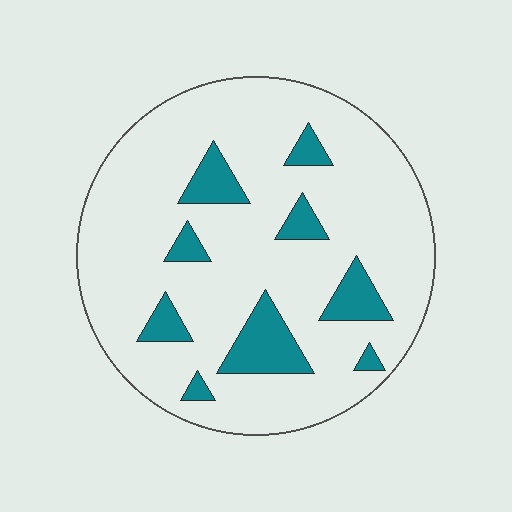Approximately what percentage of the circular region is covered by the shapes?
Approximately 15%.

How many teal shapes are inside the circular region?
9.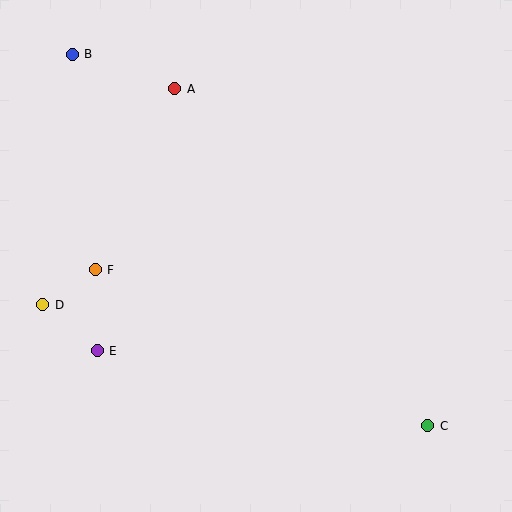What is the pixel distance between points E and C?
The distance between E and C is 339 pixels.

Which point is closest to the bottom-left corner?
Point E is closest to the bottom-left corner.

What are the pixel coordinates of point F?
Point F is at (95, 270).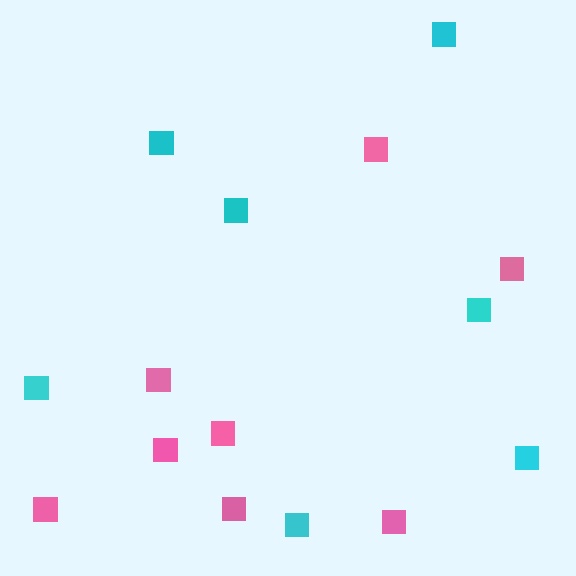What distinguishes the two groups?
There are 2 groups: one group of cyan squares (7) and one group of pink squares (8).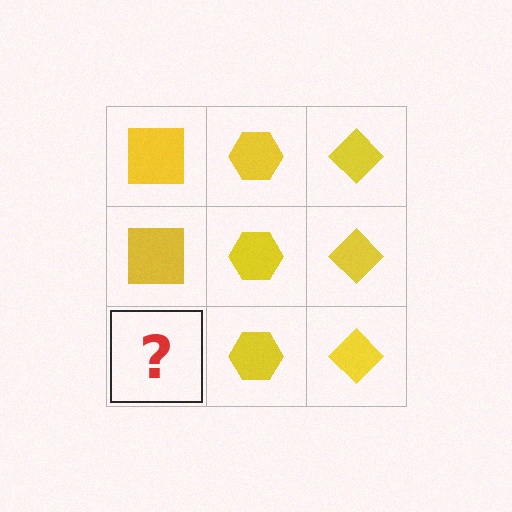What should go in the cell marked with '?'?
The missing cell should contain a yellow square.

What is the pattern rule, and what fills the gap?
The rule is that each column has a consistent shape. The gap should be filled with a yellow square.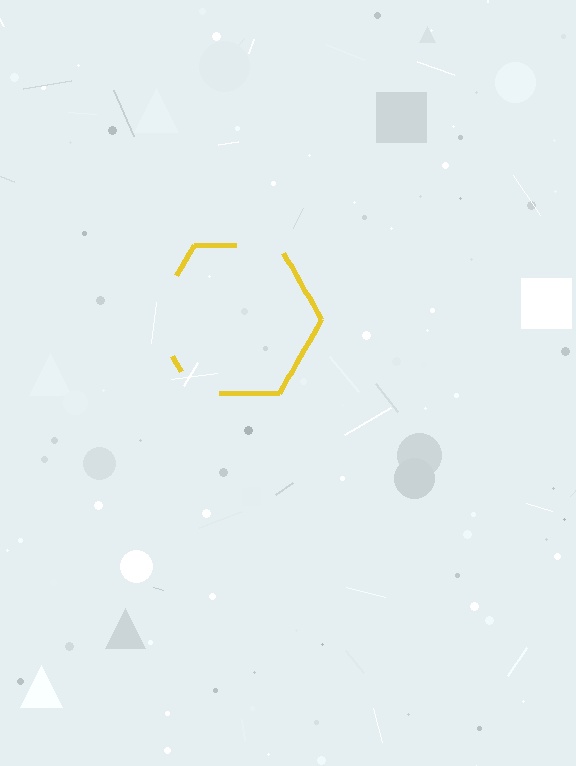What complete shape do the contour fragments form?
The contour fragments form a hexagon.